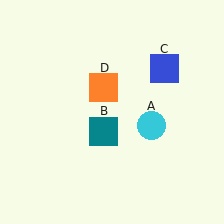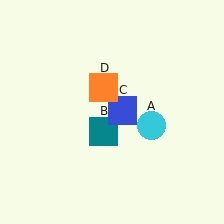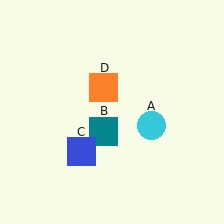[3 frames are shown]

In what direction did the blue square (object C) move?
The blue square (object C) moved down and to the left.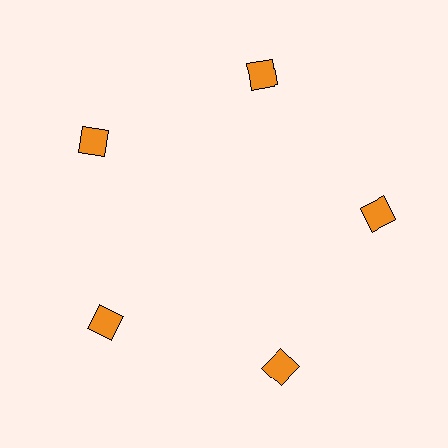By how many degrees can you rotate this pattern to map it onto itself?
The pattern maps onto itself every 72 degrees of rotation.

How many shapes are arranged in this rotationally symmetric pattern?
There are 5 shapes, arranged in 5 groups of 1.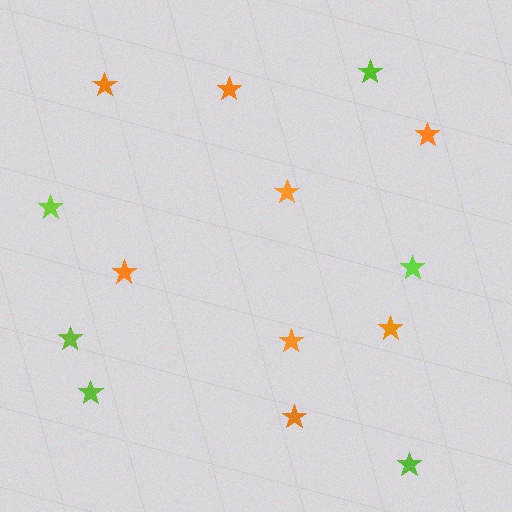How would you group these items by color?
There are 2 groups: one group of orange stars (8) and one group of lime stars (6).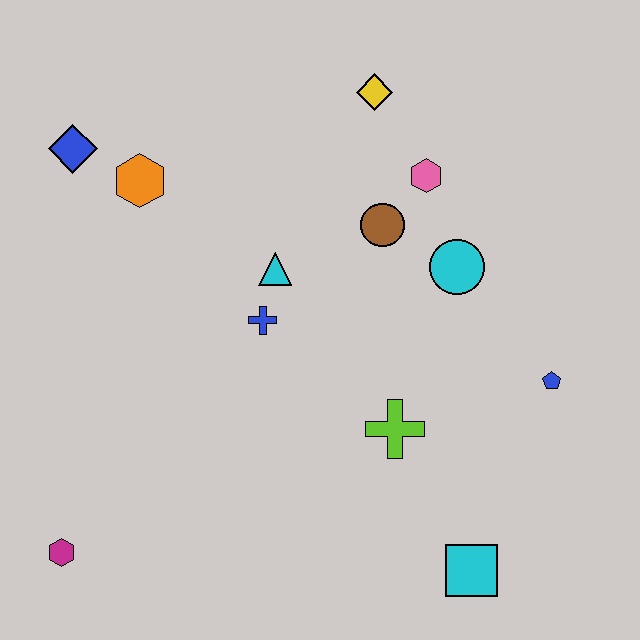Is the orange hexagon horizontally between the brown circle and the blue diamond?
Yes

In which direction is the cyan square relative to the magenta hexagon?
The cyan square is to the right of the magenta hexagon.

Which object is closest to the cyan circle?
The brown circle is closest to the cyan circle.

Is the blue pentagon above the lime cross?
Yes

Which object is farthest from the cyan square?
The blue diamond is farthest from the cyan square.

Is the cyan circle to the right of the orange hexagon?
Yes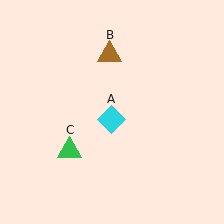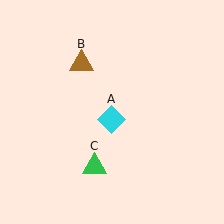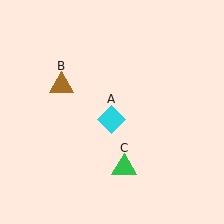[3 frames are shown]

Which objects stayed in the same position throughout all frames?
Cyan diamond (object A) remained stationary.